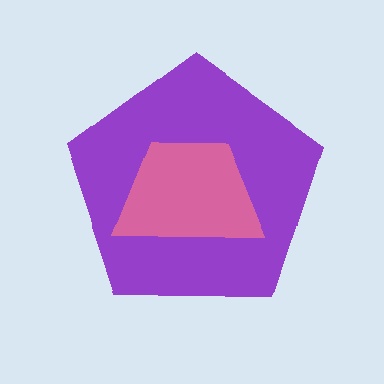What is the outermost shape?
The purple pentagon.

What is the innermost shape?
The pink trapezoid.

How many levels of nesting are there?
2.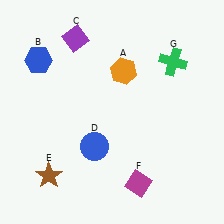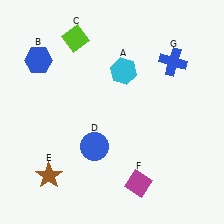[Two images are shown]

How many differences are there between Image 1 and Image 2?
There are 3 differences between the two images.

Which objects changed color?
A changed from orange to cyan. C changed from purple to lime. G changed from green to blue.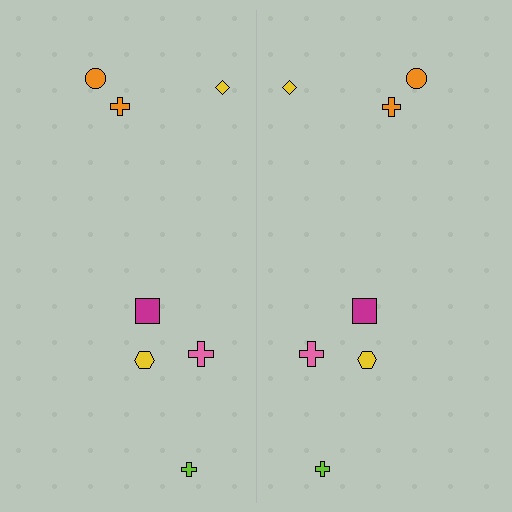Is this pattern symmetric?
Yes, this pattern has bilateral (reflection) symmetry.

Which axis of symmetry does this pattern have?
The pattern has a vertical axis of symmetry running through the center of the image.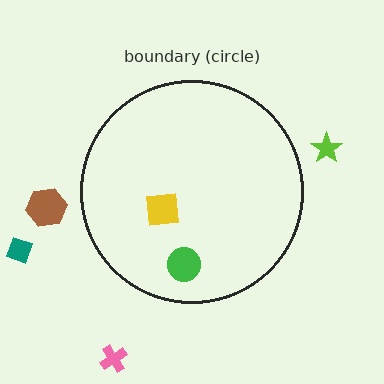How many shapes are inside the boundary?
2 inside, 4 outside.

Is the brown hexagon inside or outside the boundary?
Outside.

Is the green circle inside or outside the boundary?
Inside.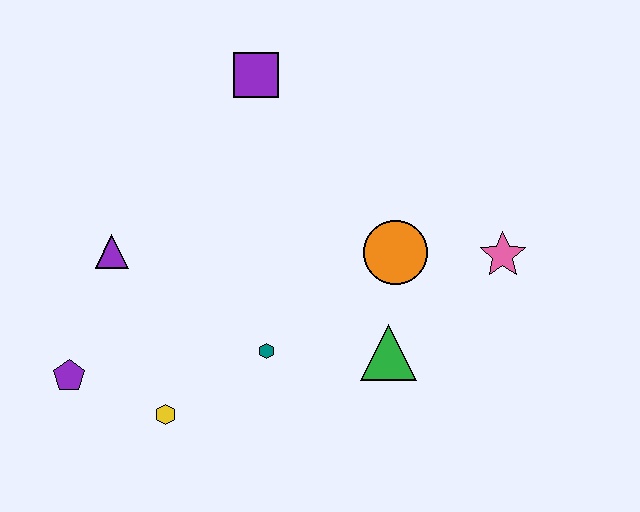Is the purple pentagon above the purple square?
No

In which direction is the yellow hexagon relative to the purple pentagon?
The yellow hexagon is to the right of the purple pentagon.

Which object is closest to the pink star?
The orange circle is closest to the pink star.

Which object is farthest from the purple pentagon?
The pink star is farthest from the purple pentagon.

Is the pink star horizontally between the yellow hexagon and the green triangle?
No